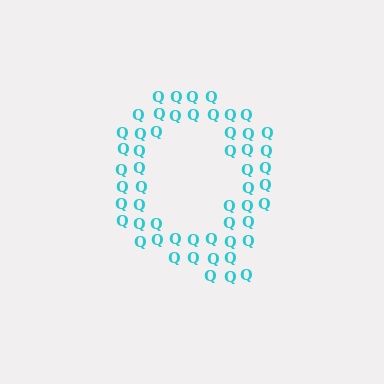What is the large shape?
The large shape is the letter Q.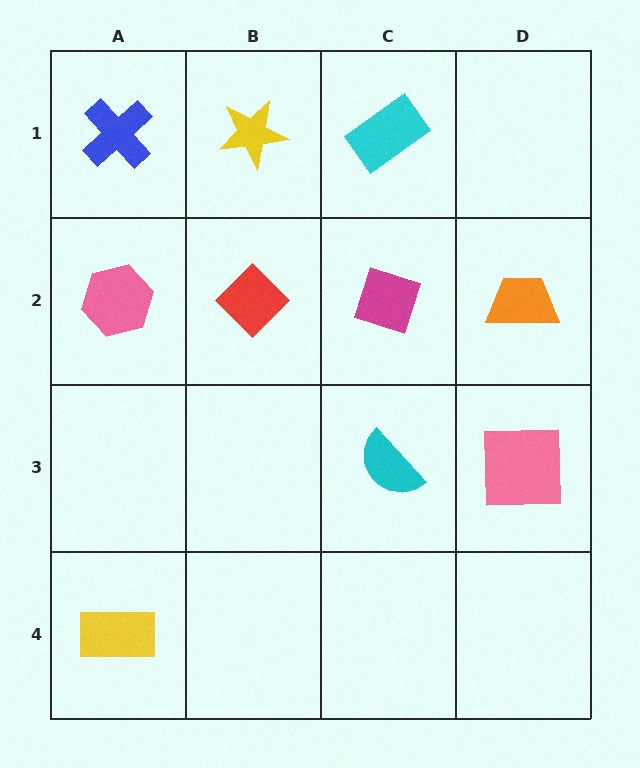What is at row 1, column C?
A cyan rectangle.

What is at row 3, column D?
A pink square.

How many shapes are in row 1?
3 shapes.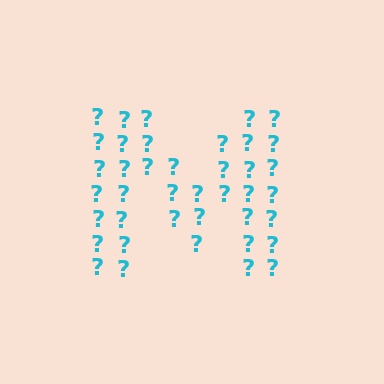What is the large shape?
The large shape is the letter M.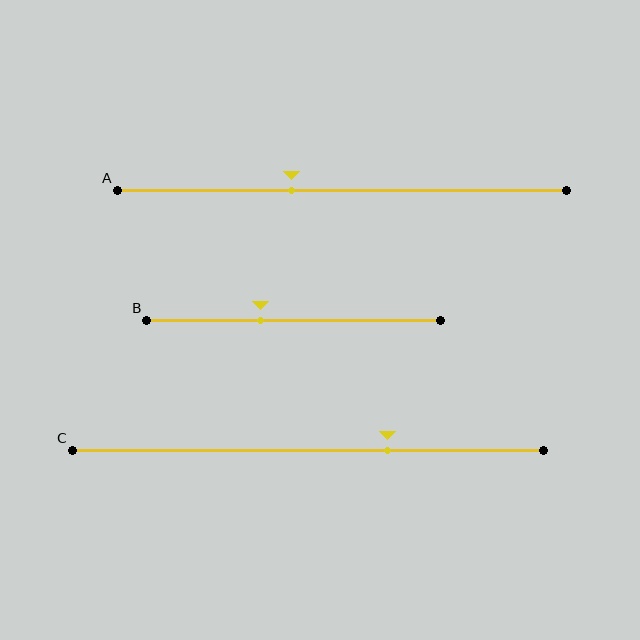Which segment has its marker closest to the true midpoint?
Segment B has its marker closest to the true midpoint.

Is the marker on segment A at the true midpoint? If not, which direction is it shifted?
No, the marker on segment A is shifted to the left by about 11% of the segment length.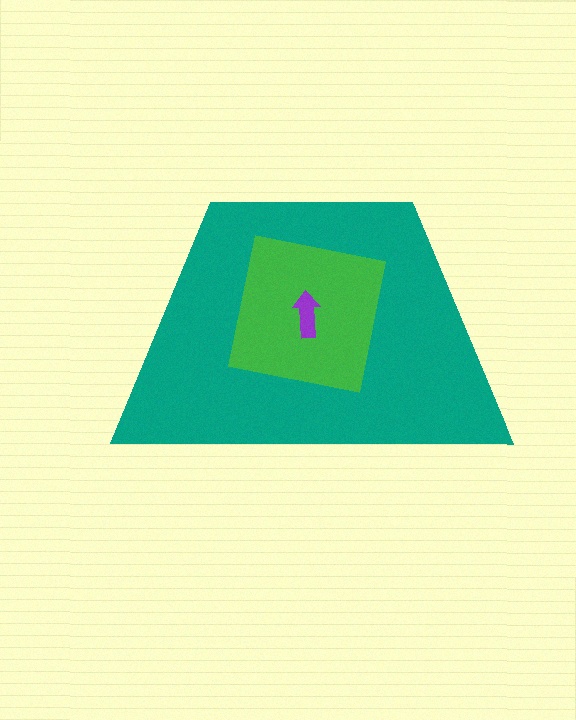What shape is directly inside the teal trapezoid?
The green square.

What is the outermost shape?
The teal trapezoid.